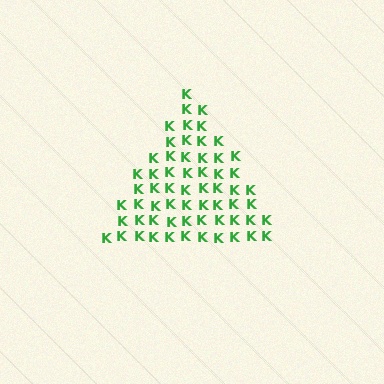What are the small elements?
The small elements are letter K's.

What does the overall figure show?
The overall figure shows a triangle.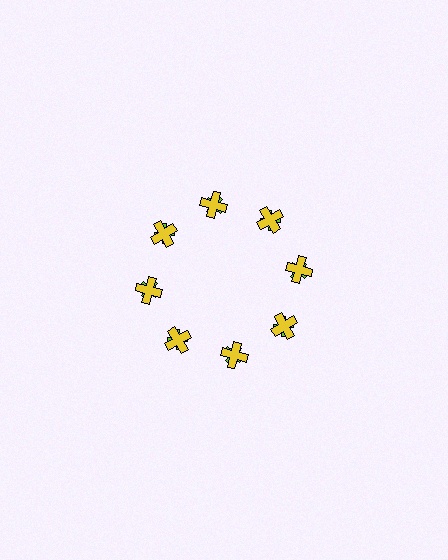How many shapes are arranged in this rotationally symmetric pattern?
There are 16 shapes, arranged in 8 groups of 2.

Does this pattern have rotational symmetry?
Yes, this pattern has 8-fold rotational symmetry. It looks the same after rotating 45 degrees around the center.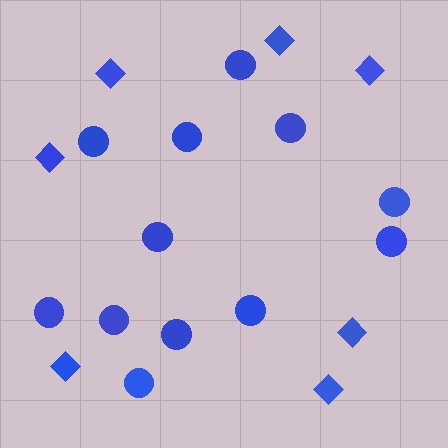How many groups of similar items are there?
There are 2 groups: one group of circles (12) and one group of diamonds (7).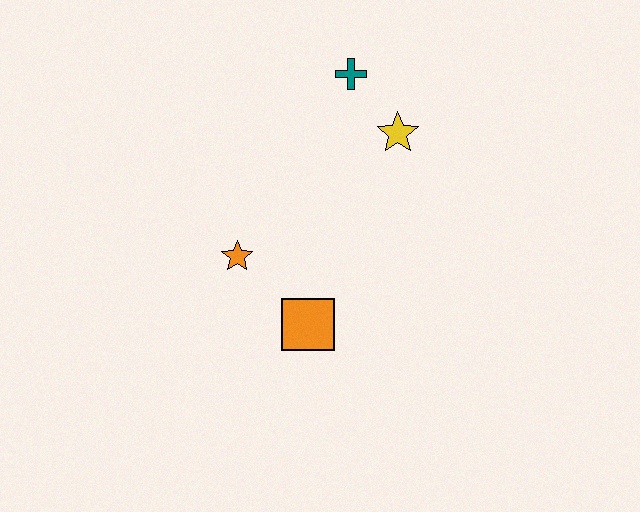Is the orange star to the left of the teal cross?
Yes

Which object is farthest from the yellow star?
The orange square is farthest from the yellow star.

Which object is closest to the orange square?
The orange star is closest to the orange square.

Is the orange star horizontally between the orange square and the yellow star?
No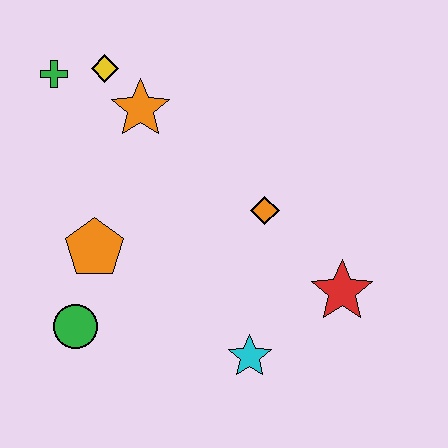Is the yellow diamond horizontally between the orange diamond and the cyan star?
No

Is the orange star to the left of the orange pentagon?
No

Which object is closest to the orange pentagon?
The green circle is closest to the orange pentagon.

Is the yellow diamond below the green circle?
No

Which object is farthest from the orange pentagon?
The red star is farthest from the orange pentagon.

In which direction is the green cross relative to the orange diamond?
The green cross is to the left of the orange diamond.